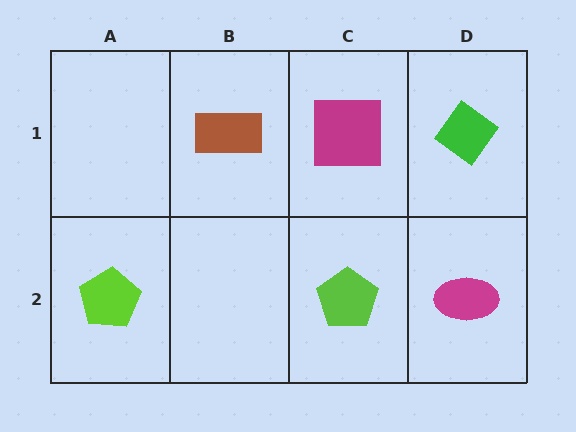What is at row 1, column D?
A green diamond.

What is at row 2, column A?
A lime pentagon.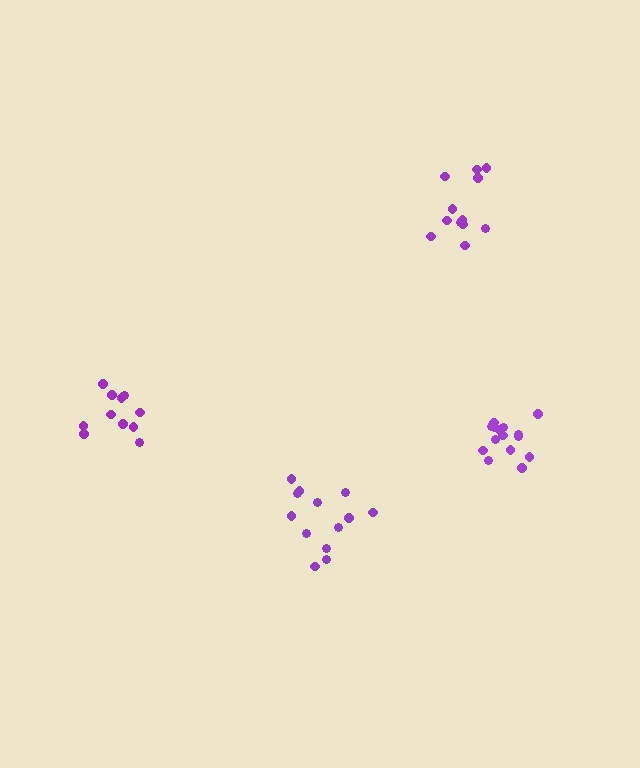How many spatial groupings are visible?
There are 4 spatial groupings.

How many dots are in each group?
Group 1: 15 dots, Group 2: 12 dots, Group 3: 13 dots, Group 4: 11 dots (51 total).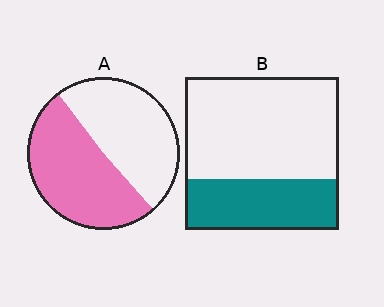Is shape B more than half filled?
No.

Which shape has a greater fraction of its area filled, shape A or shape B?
Shape A.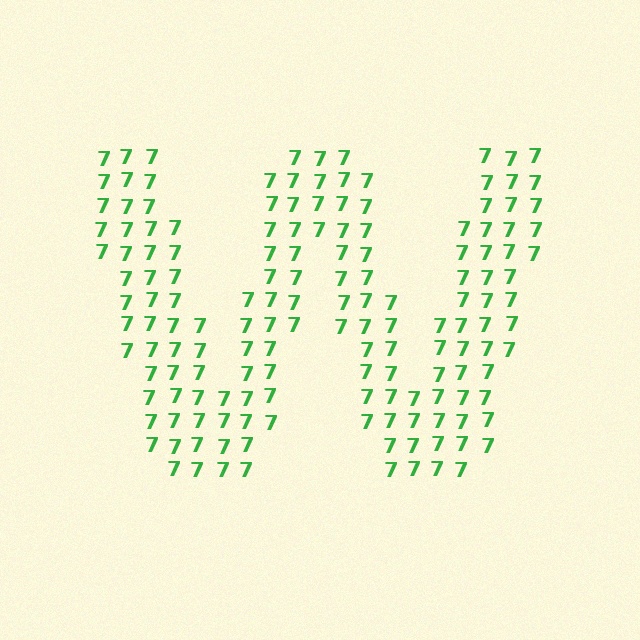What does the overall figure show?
The overall figure shows the letter W.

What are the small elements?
The small elements are digit 7's.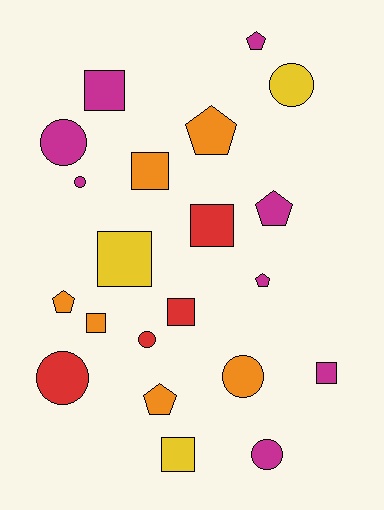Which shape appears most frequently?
Square, with 8 objects.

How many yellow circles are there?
There is 1 yellow circle.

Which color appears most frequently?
Magenta, with 8 objects.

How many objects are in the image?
There are 21 objects.